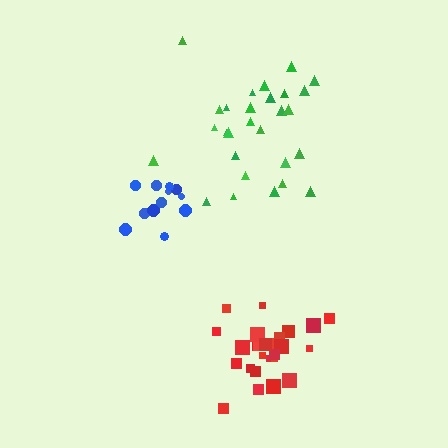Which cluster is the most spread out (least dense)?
Green.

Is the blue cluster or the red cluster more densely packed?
Red.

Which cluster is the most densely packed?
Red.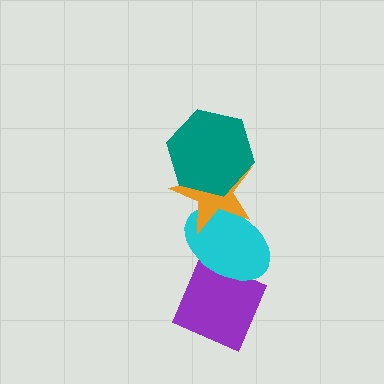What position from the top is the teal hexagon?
The teal hexagon is 1st from the top.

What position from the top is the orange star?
The orange star is 2nd from the top.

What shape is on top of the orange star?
The teal hexagon is on top of the orange star.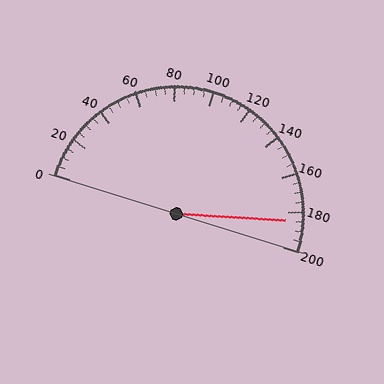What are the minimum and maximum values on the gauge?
The gauge ranges from 0 to 200.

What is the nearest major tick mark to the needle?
The nearest major tick mark is 180.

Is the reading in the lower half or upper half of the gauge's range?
The reading is in the upper half of the range (0 to 200).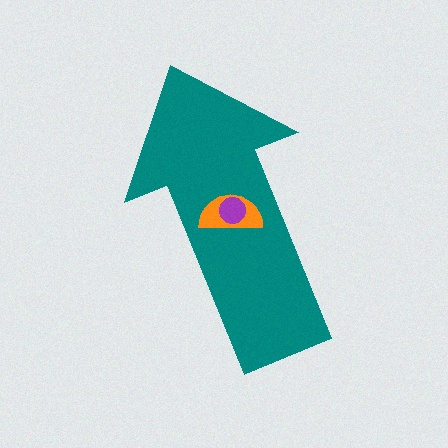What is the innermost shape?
The purple circle.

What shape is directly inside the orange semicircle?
The purple circle.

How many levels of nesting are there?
3.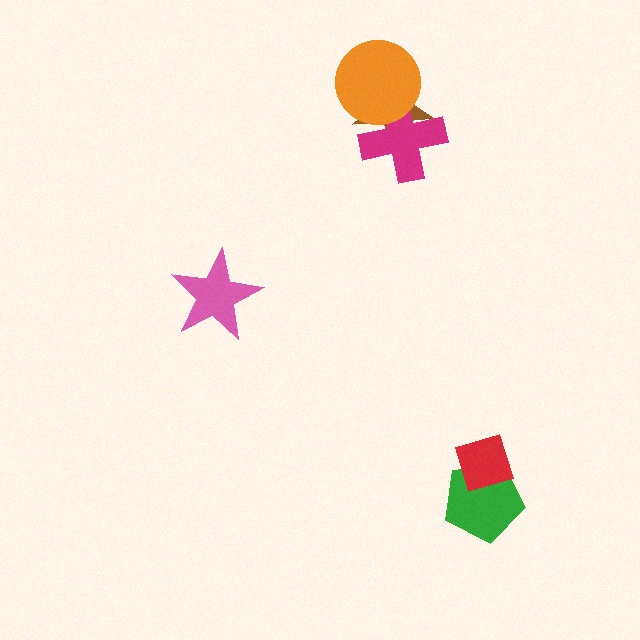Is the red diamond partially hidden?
No, no other shape covers it.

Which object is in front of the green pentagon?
The red diamond is in front of the green pentagon.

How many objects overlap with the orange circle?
2 objects overlap with the orange circle.